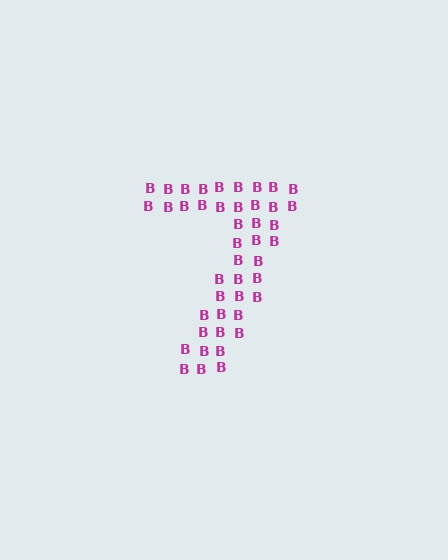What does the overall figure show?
The overall figure shows the digit 7.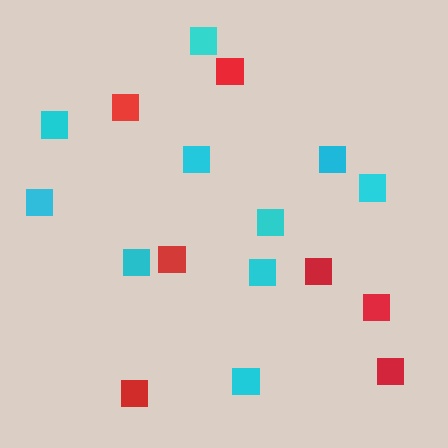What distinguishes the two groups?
There are 2 groups: one group of red squares (7) and one group of cyan squares (10).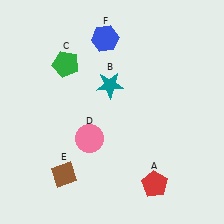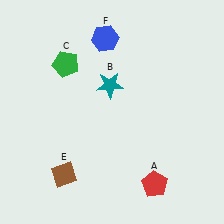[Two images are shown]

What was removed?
The pink circle (D) was removed in Image 2.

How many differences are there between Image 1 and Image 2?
There is 1 difference between the two images.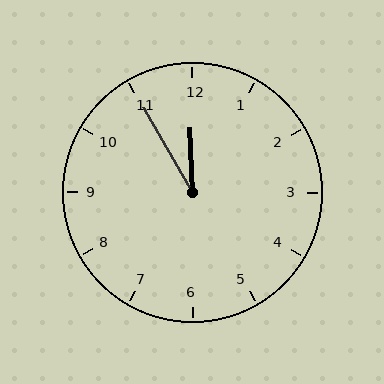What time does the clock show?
11:55.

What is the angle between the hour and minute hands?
Approximately 28 degrees.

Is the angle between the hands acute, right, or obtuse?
It is acute.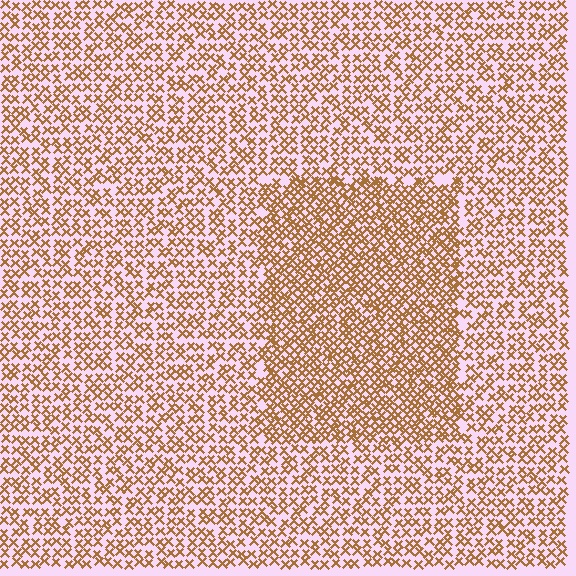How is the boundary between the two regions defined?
The boundary is defined by a change in element density (approximately 1.6x ratio). All elements are the same color, size, and shape.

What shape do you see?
I see a rectangle.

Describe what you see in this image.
The image contains small brown elements arranged at two different densities. A rectangle-shaped region is visible where the elements are more densely packed than the surrounding area.